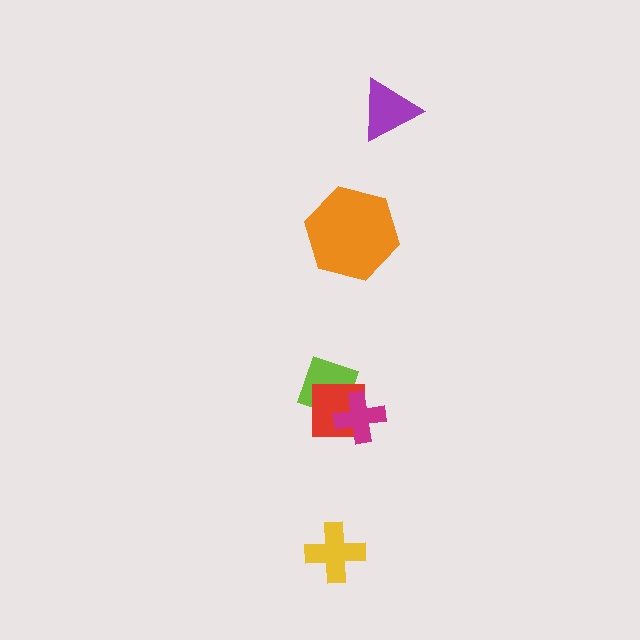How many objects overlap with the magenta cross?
2 objects overlap with the magenta cross.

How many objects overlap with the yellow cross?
0 objects overlap with the yellow cross.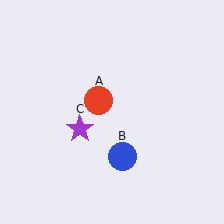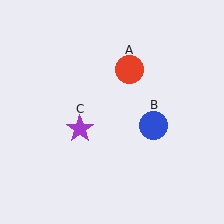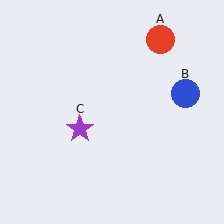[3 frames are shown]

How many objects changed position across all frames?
2 objects changed position: red circle (object A), blue circle (object B).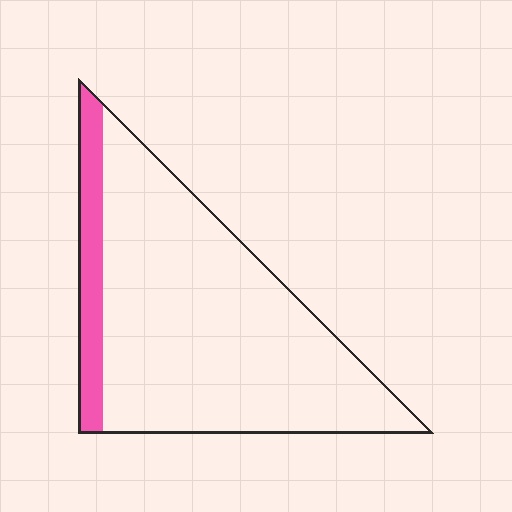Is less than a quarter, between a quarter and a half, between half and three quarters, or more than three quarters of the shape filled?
Less than a quarter.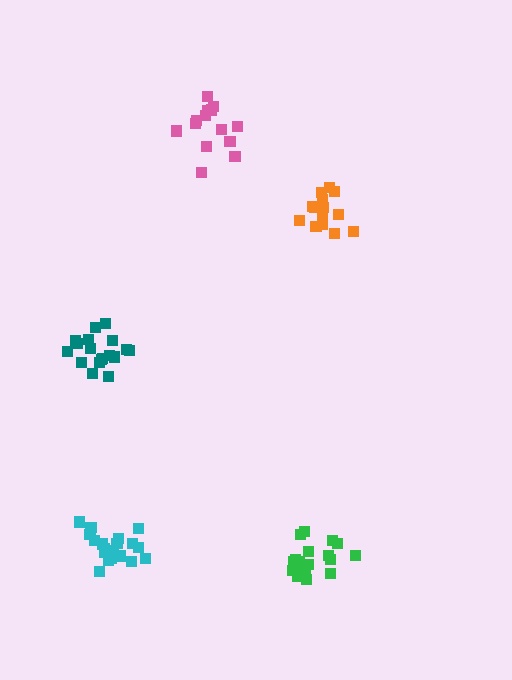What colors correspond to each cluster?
The clusters are colored: orange, cyan, green, teal, pink.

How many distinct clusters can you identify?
There are 5 distinct clusters.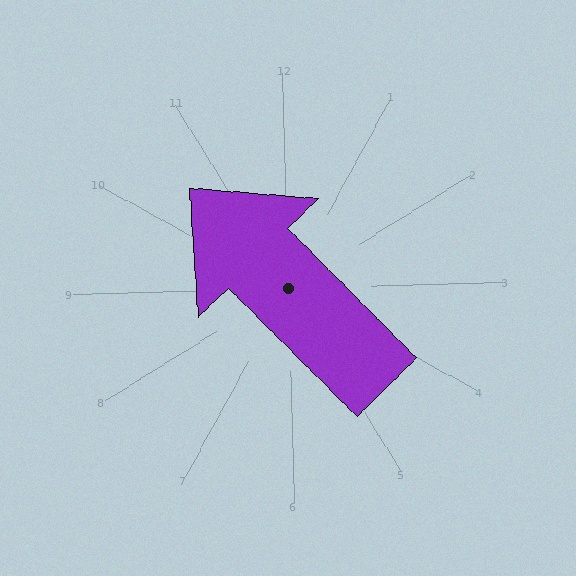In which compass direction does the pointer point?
Northwest.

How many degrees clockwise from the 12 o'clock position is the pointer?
Approximately 317 degrees.